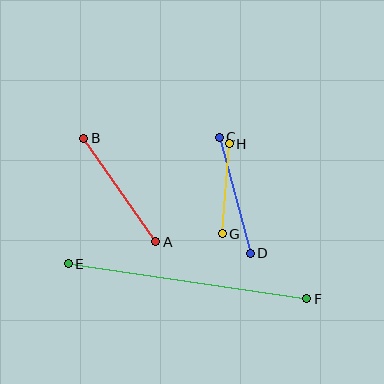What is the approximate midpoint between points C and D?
The midpoint is at approximately (235, 195) pixels.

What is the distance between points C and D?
The distance is approximately 120 pixels.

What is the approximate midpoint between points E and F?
The midpoint is at approximately (187, 281) pixels.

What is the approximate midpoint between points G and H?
The midpoint is at approximately (226, 189) pixels.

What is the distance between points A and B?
The distance is approximately 126 pixels.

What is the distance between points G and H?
The distance is approximately 91 pixels.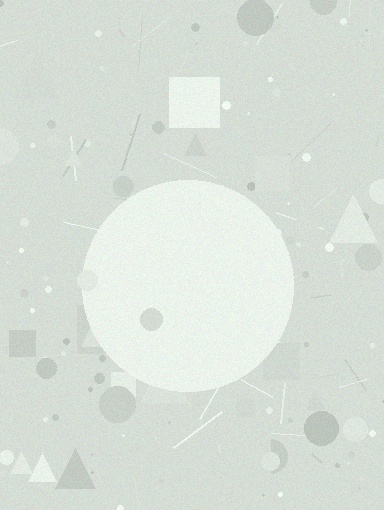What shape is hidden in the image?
A circle is hidden in the image.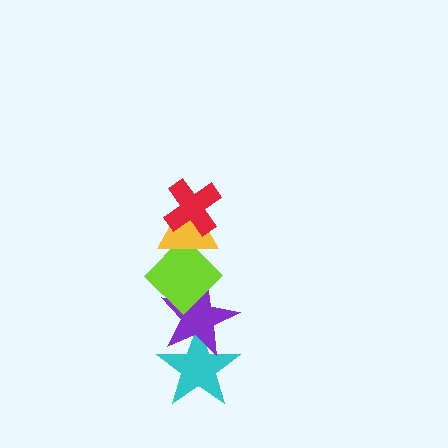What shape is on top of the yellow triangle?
The red cross is on top of the yellow triangle.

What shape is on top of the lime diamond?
The yellow triangle is on top of the lime diamond.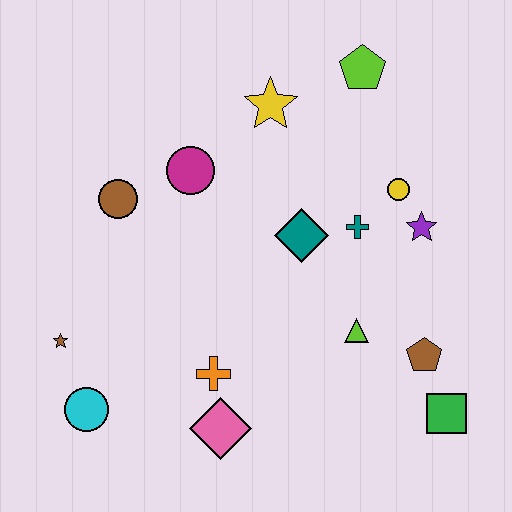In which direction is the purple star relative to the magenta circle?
The purple star is to the right of the magenta circle.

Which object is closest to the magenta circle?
The brown circle is closest to the magenta circle.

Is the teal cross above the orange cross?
Yes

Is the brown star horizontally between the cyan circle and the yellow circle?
No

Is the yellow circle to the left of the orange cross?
No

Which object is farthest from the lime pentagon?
The cyan circle is farthest from the lime pentagon.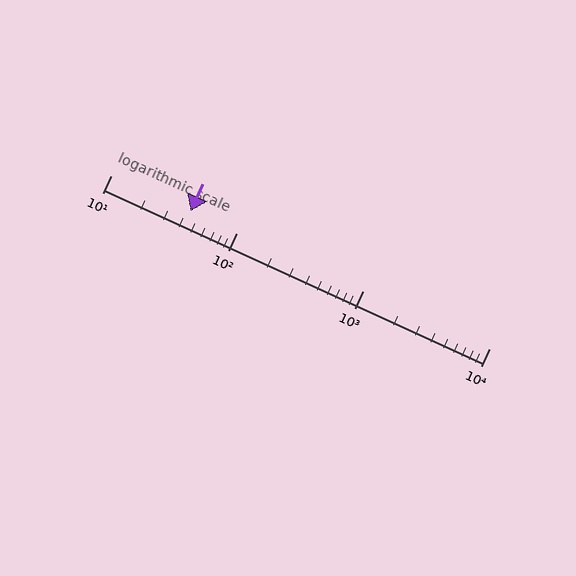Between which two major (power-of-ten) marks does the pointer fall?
The pointer is between 10 and 100.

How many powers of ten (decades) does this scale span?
The scale spans 3 decades, from 10 to 10000.